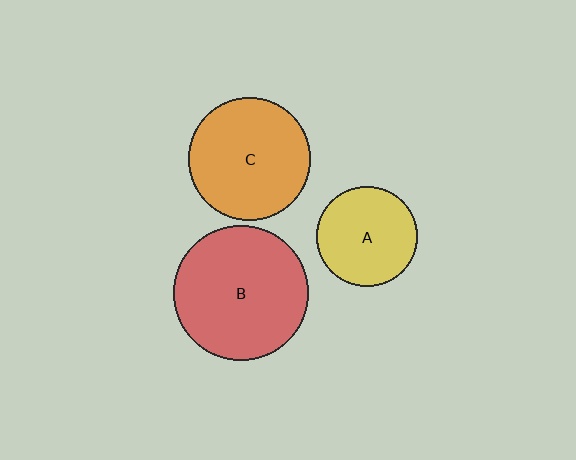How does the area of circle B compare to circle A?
Approximately 1.8 times.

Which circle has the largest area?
Circle B (red).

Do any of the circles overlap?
No, none of the circles overlap.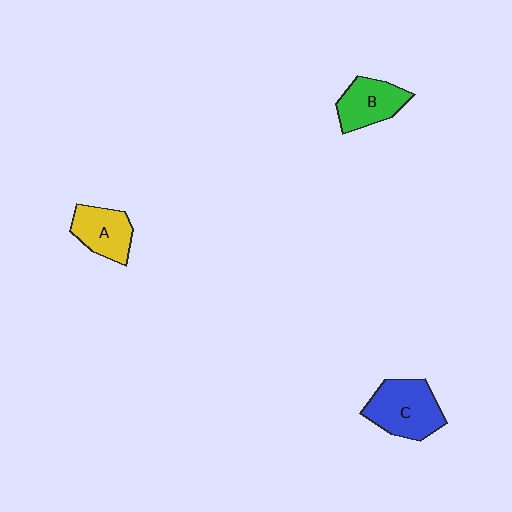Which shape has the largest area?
Shape C (blue).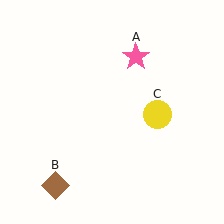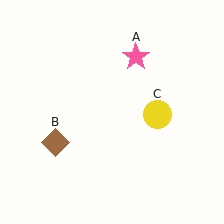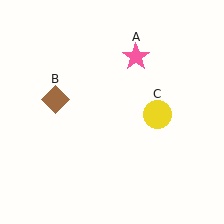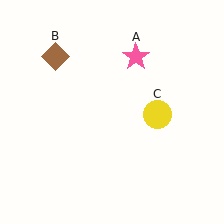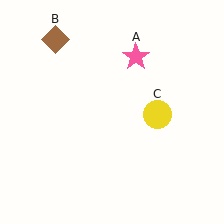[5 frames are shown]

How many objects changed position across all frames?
1 object changed position: brown diamond (object B).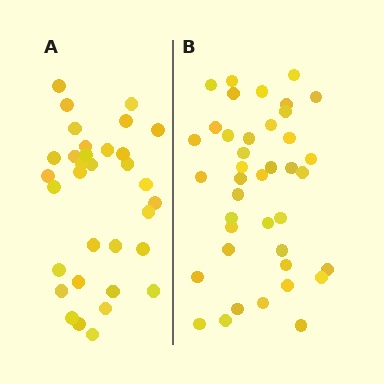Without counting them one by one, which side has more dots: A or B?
Region B (the right region) has more dots.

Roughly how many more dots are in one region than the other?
Region B has roughly 8 or so more dots than region A.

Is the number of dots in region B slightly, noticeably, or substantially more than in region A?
Region B has only slightly more — the two regions are fairly close. The ratio is roughly 1.2 to 1.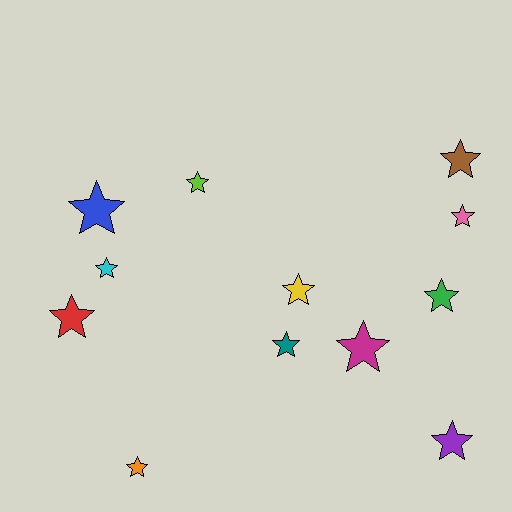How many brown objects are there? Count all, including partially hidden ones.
There is 1 brown object.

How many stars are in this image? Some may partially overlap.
There are 12 stars.